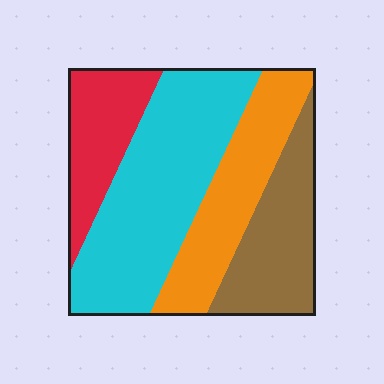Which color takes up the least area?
Red, at roughly 15%.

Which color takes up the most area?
Cyan, at roughly 40%.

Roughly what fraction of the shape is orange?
Orange takes up about one quarter (1/4) of the shape.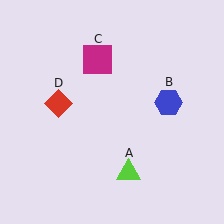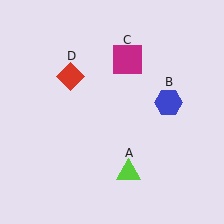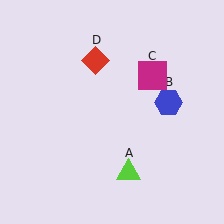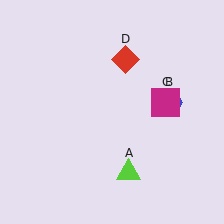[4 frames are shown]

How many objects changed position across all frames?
2 objects changed position: magenta square (object C), red diamond (object D).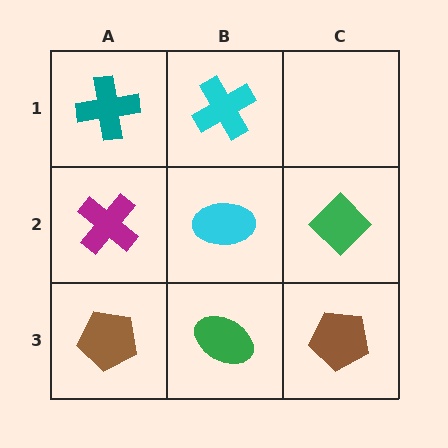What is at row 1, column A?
A teal cross.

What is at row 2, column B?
A cyan ellipse.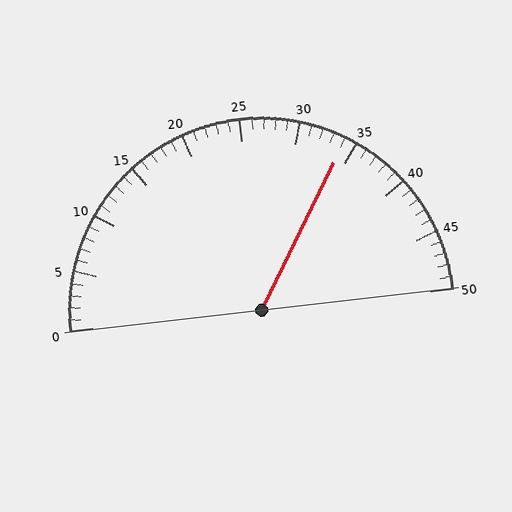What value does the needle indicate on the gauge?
The needle indicates approximately 34.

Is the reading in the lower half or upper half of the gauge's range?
The reading is in the upper half of the range (0 to 50).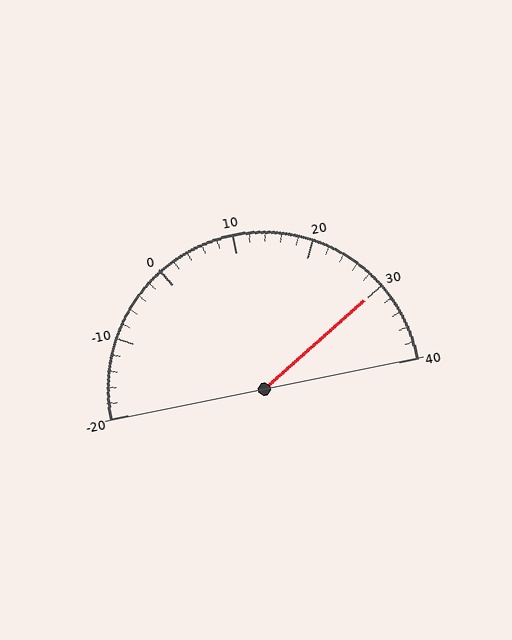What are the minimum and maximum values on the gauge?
The gauge ranges from -20 to 40.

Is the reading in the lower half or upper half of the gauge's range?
The reading is in the upper half of the range (-20 to 40).